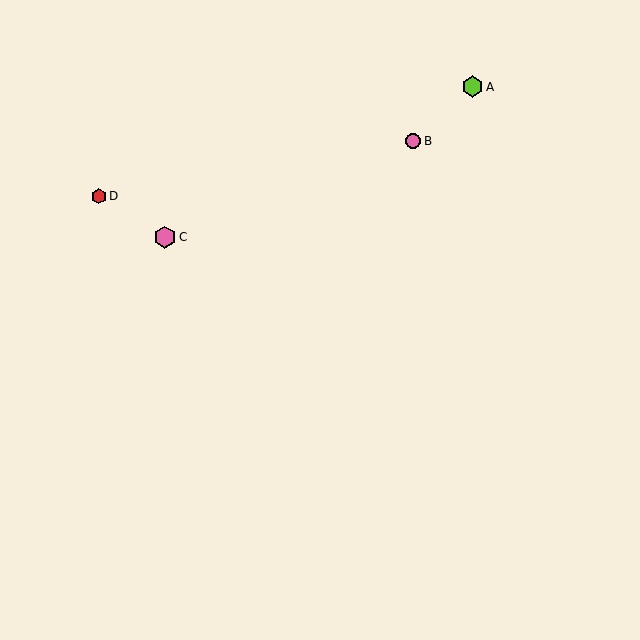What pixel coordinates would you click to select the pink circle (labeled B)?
Click at (413, 141) to select the pink circle B.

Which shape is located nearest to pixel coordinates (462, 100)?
The lime hexagon (labeled A) at (472, 87) is nearest to that location.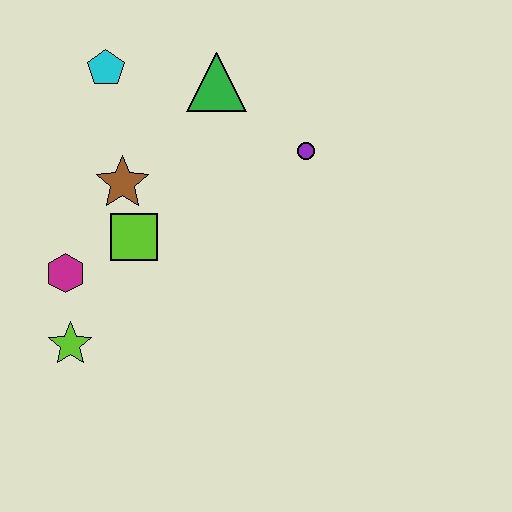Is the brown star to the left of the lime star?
No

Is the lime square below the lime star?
No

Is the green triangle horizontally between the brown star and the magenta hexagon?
No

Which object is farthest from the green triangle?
The lime star is farthest from the green triangle.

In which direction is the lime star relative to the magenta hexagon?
The lime star is below the magenta hexagon.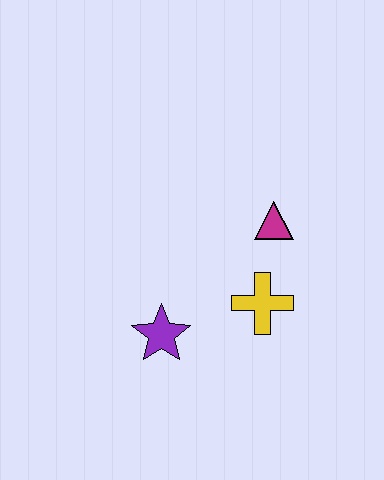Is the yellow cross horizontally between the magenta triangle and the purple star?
Yes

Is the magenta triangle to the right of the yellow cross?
Yes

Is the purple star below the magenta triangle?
Yes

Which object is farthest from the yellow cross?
The purple star is farthest from the yellow cross.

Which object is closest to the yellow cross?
The magenta triangle is closest to the yellow cross.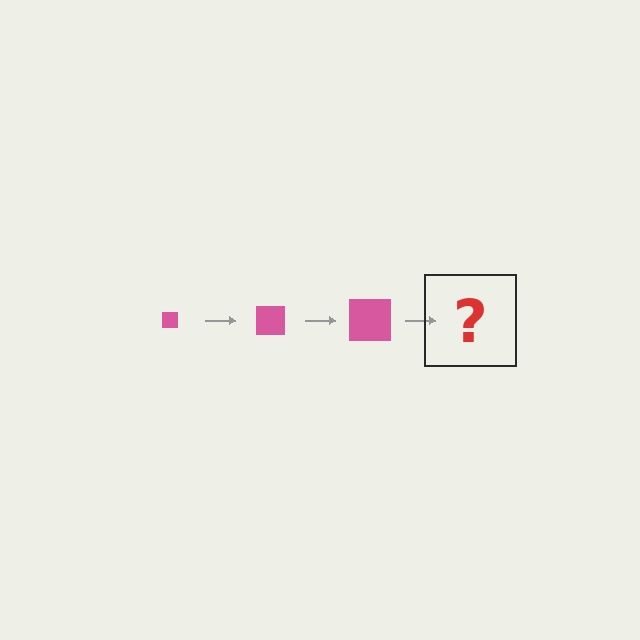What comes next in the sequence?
The next element should be a pink square, larger than the previous one.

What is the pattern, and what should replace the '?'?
The pattern is that the square gets progressively larger each step. The '?' should be a pink square, larger than the previous one.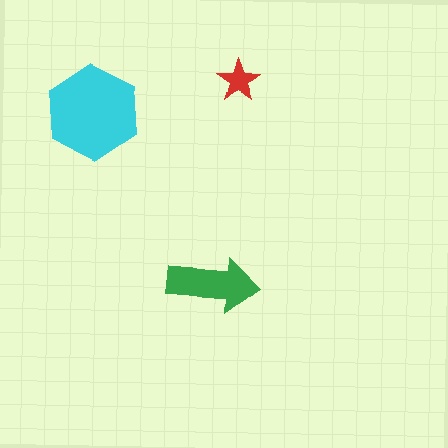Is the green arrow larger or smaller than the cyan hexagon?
Smaller.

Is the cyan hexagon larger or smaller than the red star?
Larger.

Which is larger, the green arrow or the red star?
The green arrow.